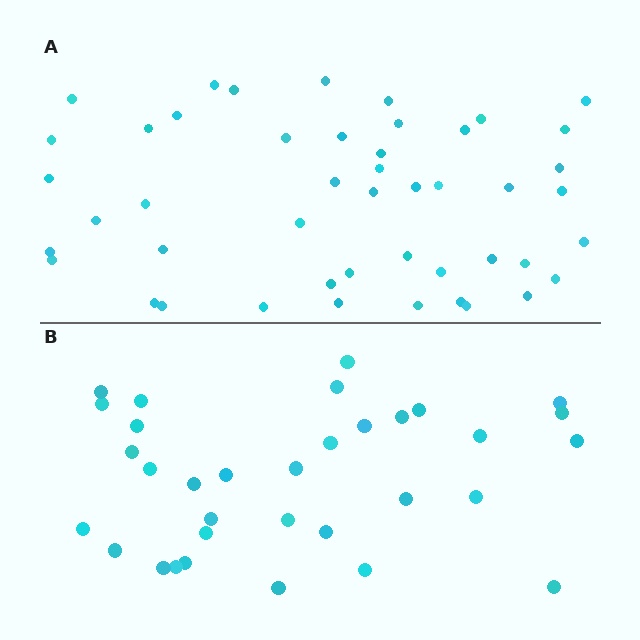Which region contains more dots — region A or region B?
Region A (the top region) has more dots.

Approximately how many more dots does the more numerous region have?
Region A has approximately 15 more dots than region B.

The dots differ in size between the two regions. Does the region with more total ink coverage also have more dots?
No. Region B has more total ink coverage because its dots are larger, but region A actually contains more individual dots. Total area can be misleading — the number of items is what matters here.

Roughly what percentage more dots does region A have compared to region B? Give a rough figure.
About 40% more.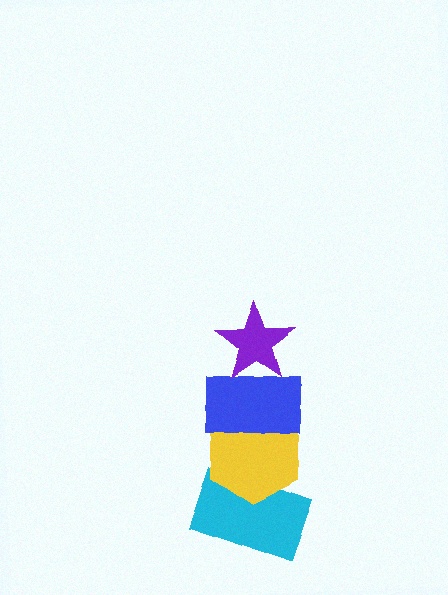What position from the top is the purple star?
The purple star is 1st from the top.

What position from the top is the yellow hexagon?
The yellow hexagon is 3rd from the top.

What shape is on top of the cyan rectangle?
The yellow hexagon is on top of the cyan rectangle.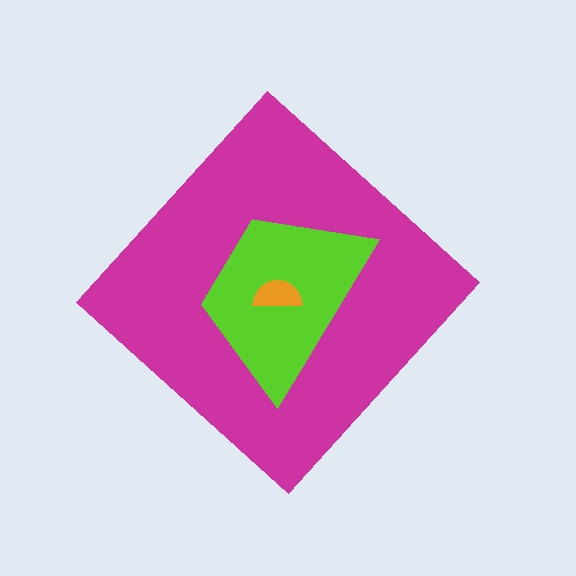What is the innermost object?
The orange semicircle.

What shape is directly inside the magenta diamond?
The lime trapezoid.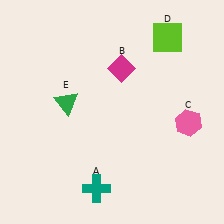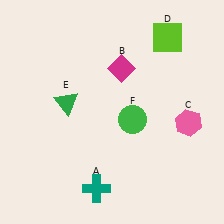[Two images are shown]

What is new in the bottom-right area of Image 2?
A green circle (F) was added in the bottom-right area of Image 2.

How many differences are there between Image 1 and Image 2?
There is 1 difference between the two images.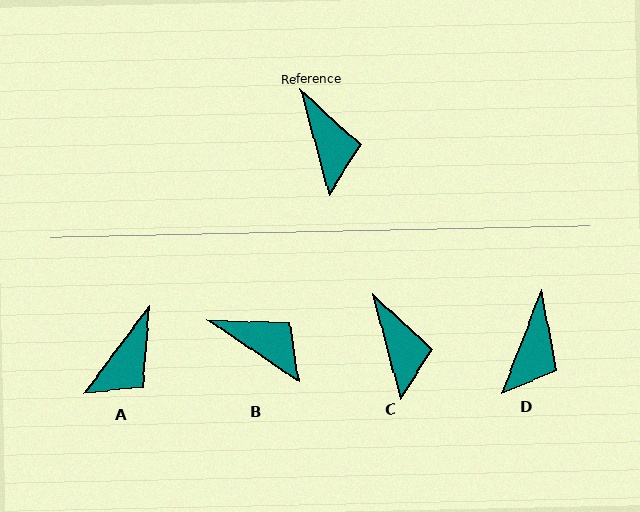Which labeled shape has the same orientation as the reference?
C.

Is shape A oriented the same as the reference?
No, it is off by about 52 degrees.